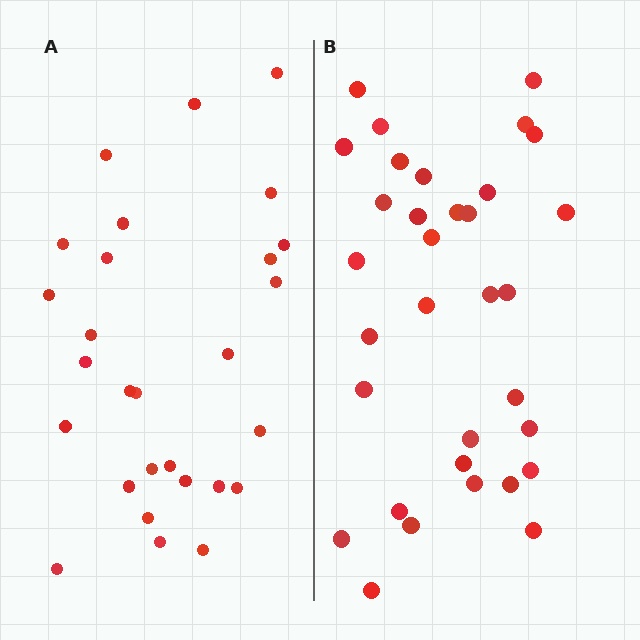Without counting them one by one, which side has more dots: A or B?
Region B (the right region) has more dots.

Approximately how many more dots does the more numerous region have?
Region B has about 5 more dots than region A.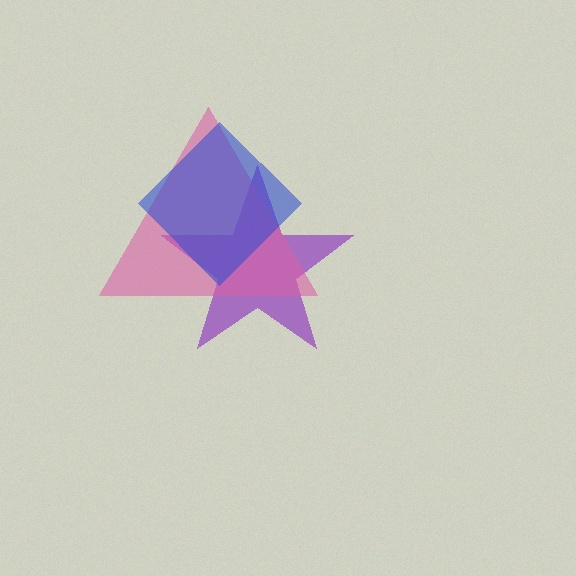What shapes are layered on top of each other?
The layered shapes are: a purple star, a pink triangle, a blue diamond.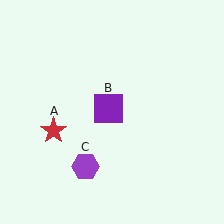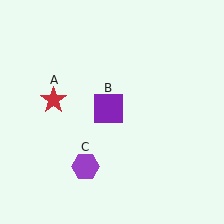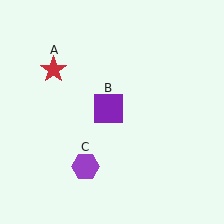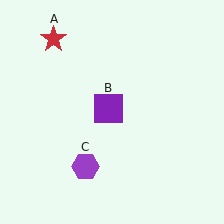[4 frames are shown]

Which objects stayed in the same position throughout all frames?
Purple square (object B) and purple hexagon (object C) remained stationary.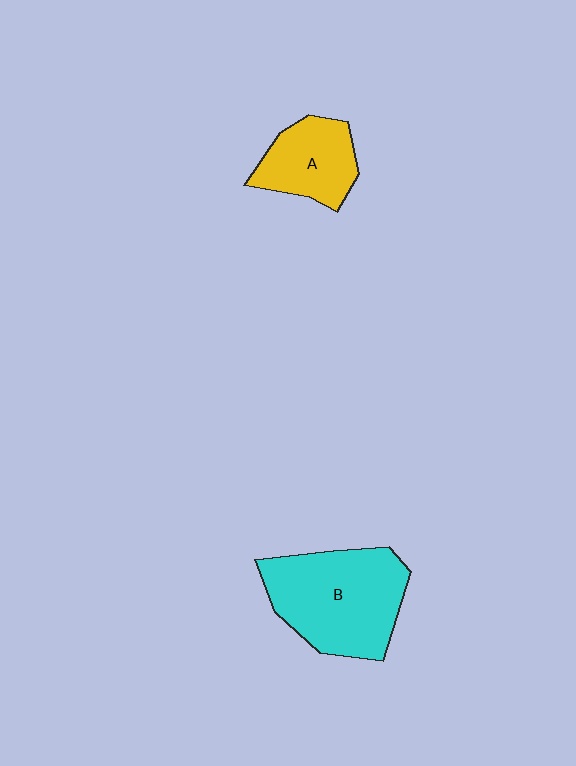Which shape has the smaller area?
Shape A (yellow).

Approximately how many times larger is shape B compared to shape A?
Approximately 1.8 times.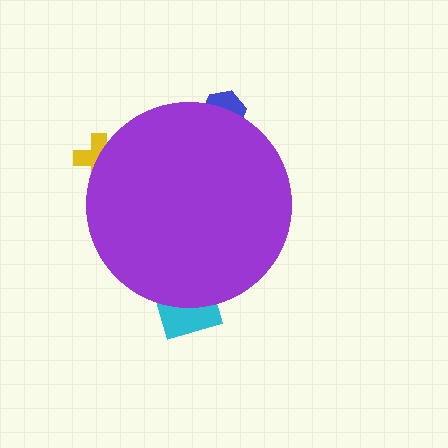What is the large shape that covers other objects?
A purple circle.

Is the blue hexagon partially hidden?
Yes, the blue hexagon is partially hidden behind the purple circle.